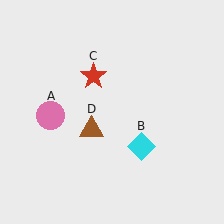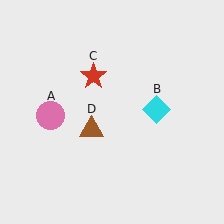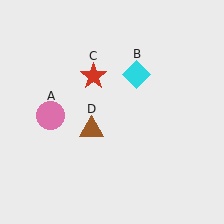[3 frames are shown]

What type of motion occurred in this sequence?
The cyan diamond (object B) rotated counterclockwise around the center of the scene.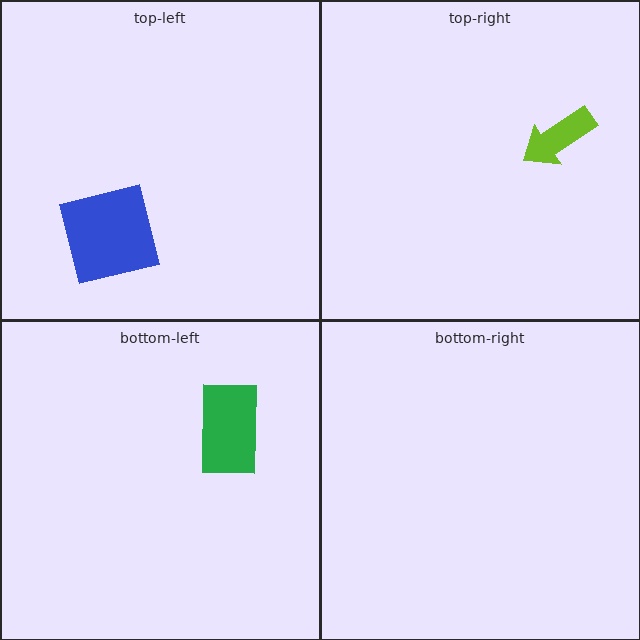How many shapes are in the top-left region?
1.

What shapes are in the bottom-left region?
The green rectangle.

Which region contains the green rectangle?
The bottom-left region.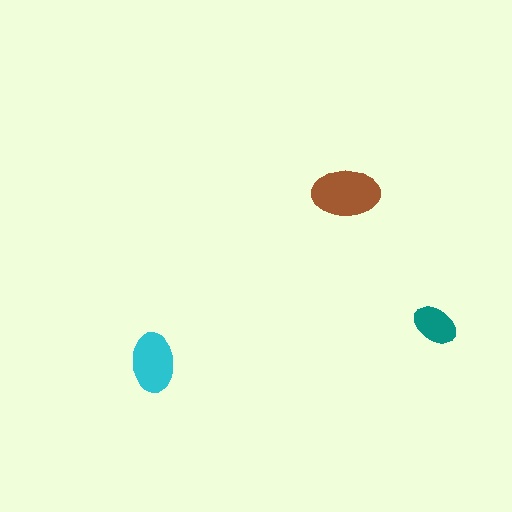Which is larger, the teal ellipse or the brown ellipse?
The brown one.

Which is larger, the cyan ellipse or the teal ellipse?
The cyan one.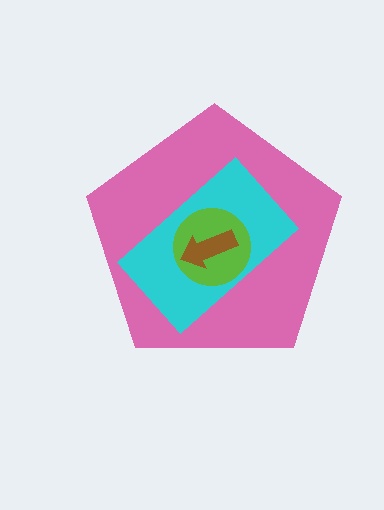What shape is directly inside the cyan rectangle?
The lime circle.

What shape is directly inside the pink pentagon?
The cyan rectangle.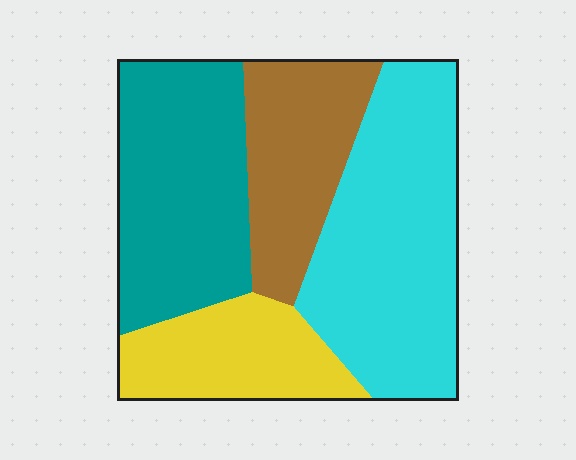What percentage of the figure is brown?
Brown covers about 20% of the figure.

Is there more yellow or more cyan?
Cyan.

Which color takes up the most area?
Cyan, at roughly 35%.